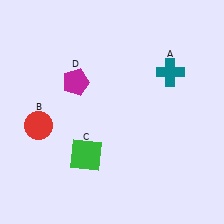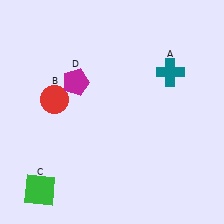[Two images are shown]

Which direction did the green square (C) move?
The green square (C) moved left.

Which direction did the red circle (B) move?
The red circle (B) moved up.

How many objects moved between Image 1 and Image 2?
2 objects moved between the two images.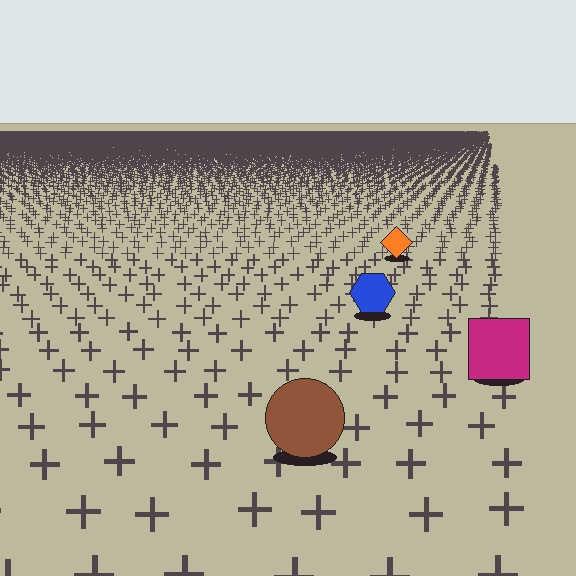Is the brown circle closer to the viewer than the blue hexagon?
Yes. The brown circle is closer — you can tell from the texture gradient: the ground texture is coarser near it.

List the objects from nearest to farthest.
From nearest to farthest: the brown circle, the magenta square, the blue hexagon, the orange diamond.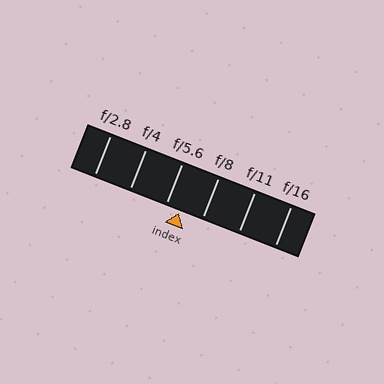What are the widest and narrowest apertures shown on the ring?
The widest aperture shown is f/2.8 and the narrowest is f/16.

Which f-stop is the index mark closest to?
The index mark is closest to f/5.6.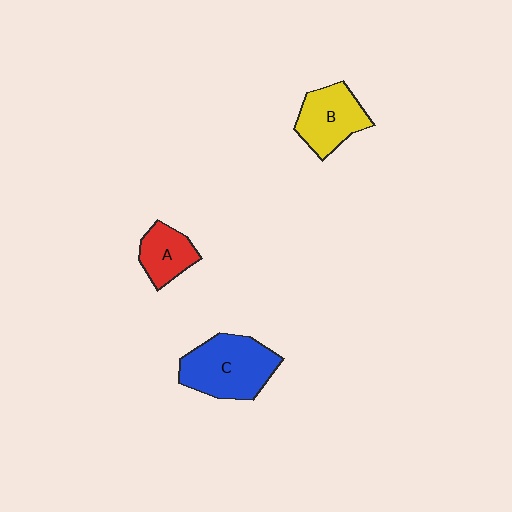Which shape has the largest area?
Shape C (blue).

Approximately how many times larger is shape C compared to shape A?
Approximately 1.9 times.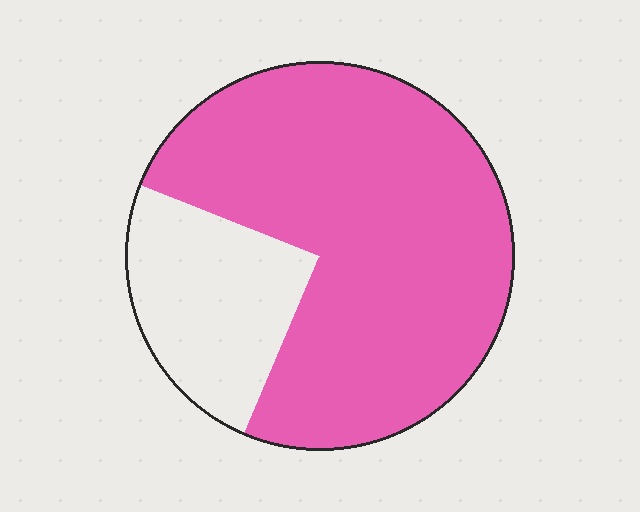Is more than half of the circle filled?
Yes.